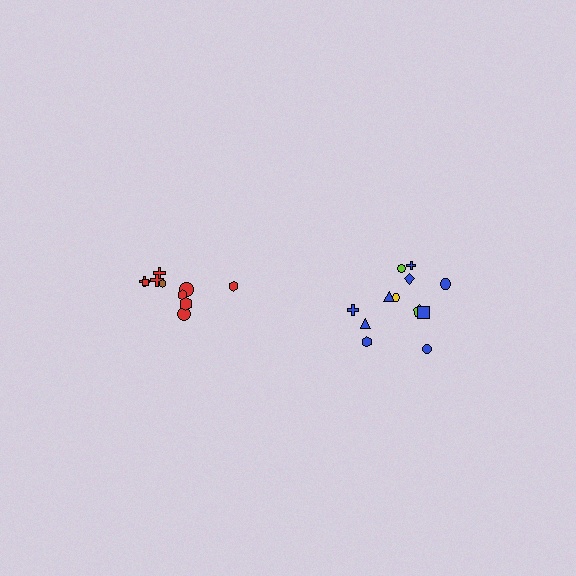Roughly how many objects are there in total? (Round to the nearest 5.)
Roughly 20 objects in total.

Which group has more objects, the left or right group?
The right group.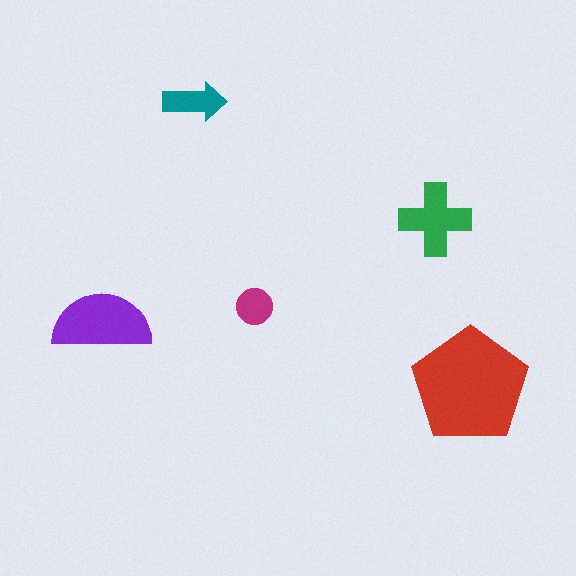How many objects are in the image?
There are 5 objects in the image.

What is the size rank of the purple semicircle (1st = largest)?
2nd.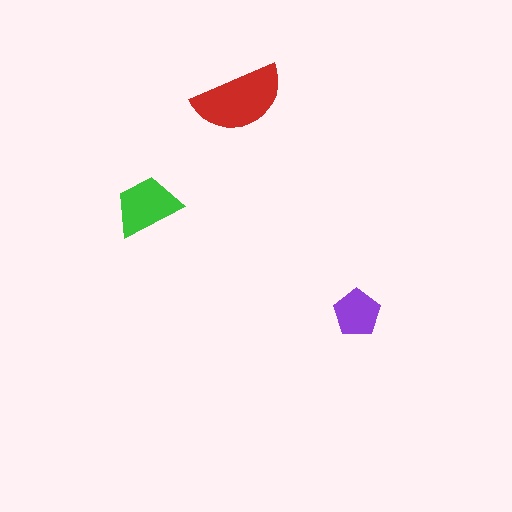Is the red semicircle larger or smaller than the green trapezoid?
Larger.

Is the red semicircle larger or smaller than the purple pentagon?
Larger.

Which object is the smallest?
The purple pentagon.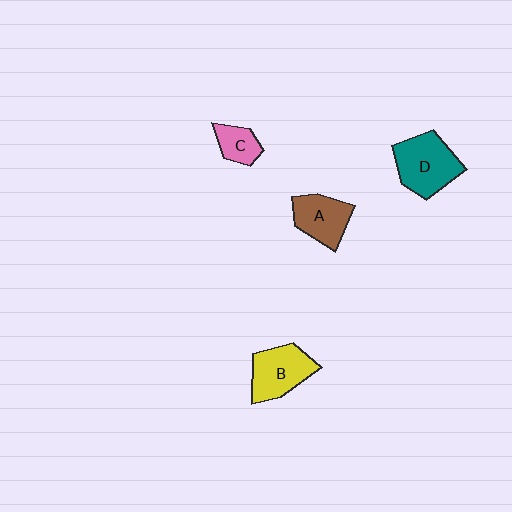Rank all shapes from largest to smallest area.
From largest to smallest: D (teal), B (yellow), A (brown), C (pink).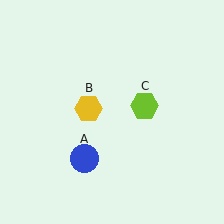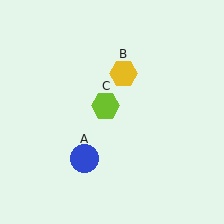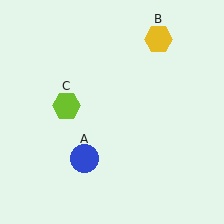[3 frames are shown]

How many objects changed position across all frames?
2 objects changed position: yellow hexagon (object B), lime hexagon (object C).